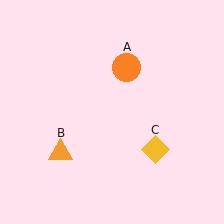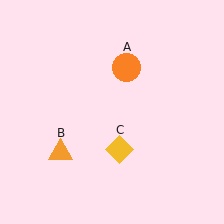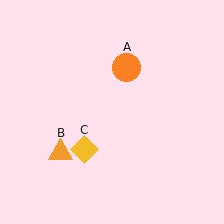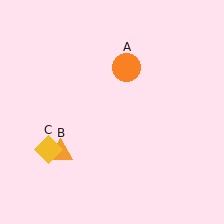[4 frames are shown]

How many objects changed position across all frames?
1 object changed position: yellow diamond (object C).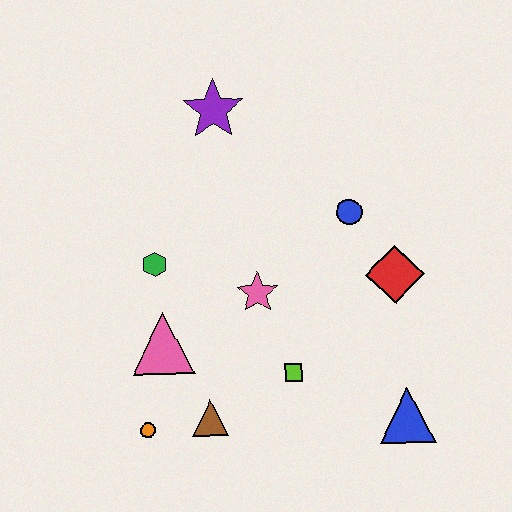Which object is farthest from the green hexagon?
The blue triangle is farthest from the green hexagon.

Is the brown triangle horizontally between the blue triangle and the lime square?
No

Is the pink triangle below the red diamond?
Yes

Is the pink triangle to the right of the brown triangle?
No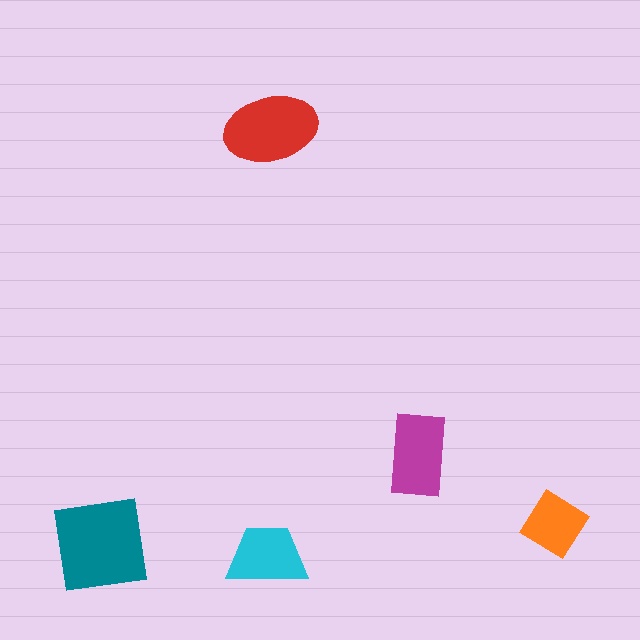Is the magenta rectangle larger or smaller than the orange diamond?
Larger.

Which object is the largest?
The teal square.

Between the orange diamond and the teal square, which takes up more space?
The teal square.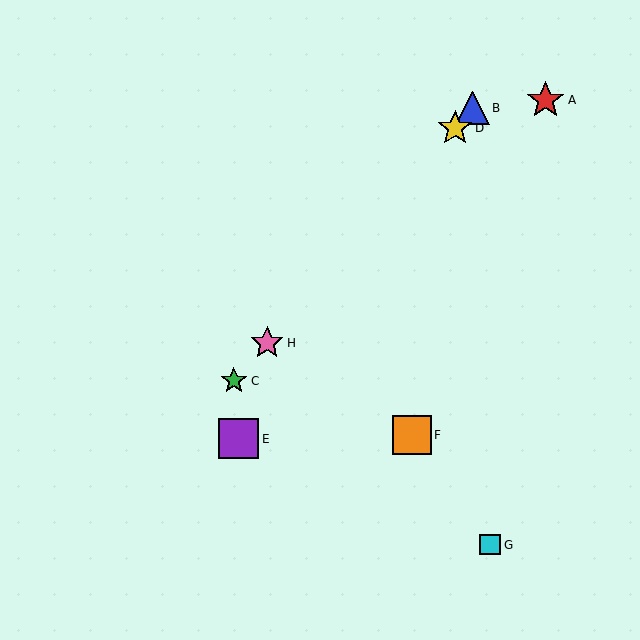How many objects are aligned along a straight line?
4 objects (B, C, D, H) are aligned along a straight line.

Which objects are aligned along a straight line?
Objects B, C, D, H are aligned along a straight line.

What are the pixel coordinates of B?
Object B is at (473, 108).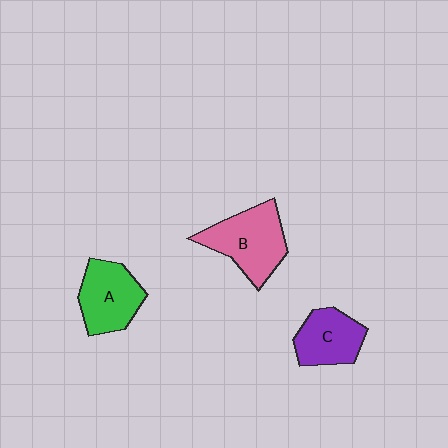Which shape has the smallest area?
Shape C (purple).